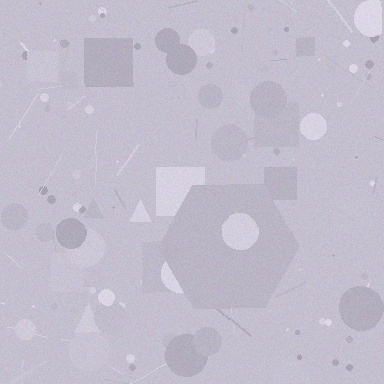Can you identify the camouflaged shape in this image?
The camouflaged shape is a hexagon.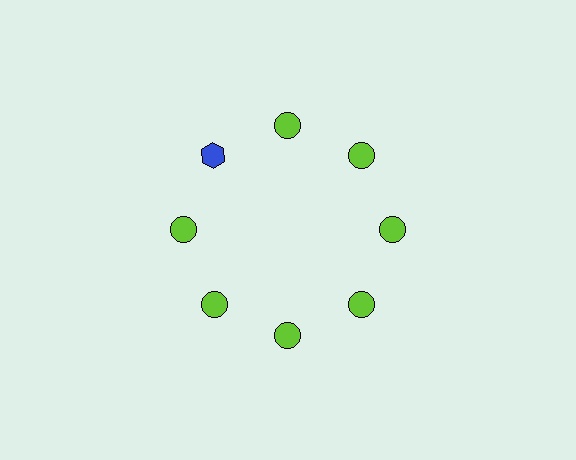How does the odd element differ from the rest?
It differs in both color (blue instead of lime) and shape (hexagon instead of circle).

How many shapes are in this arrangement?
There are 8 shapes arranged in a ring pattern.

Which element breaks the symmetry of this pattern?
The blue hexagon at roughly the 10 o'clock position breaks the symmetry. All other shapes are lime circles.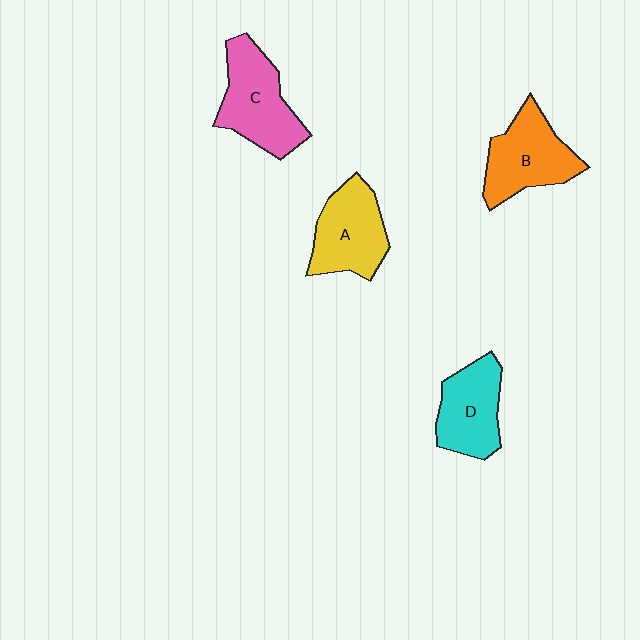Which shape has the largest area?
Shape C (pink).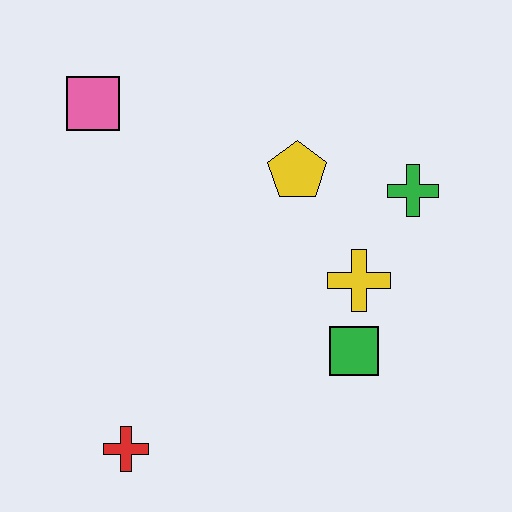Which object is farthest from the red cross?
The green cross is farthest from the red cross.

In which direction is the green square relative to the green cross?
The green square is below the green cross.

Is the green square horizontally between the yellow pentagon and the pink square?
No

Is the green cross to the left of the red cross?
No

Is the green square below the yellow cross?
Yes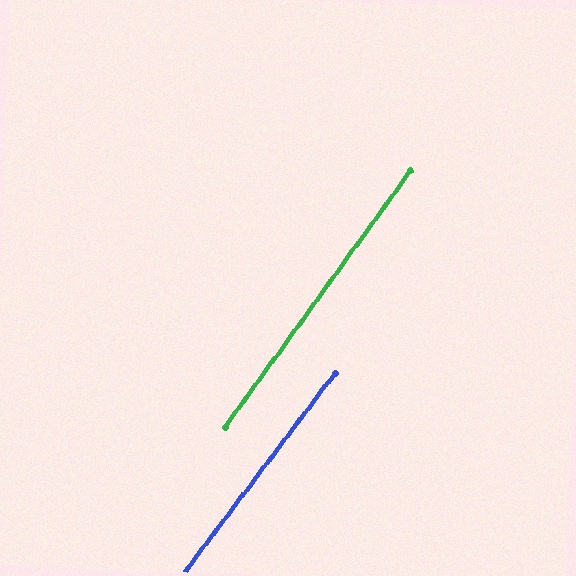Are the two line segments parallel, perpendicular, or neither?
Parallel — their directions differ by only 0.9°.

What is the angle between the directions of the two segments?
Approximately 1 degree.